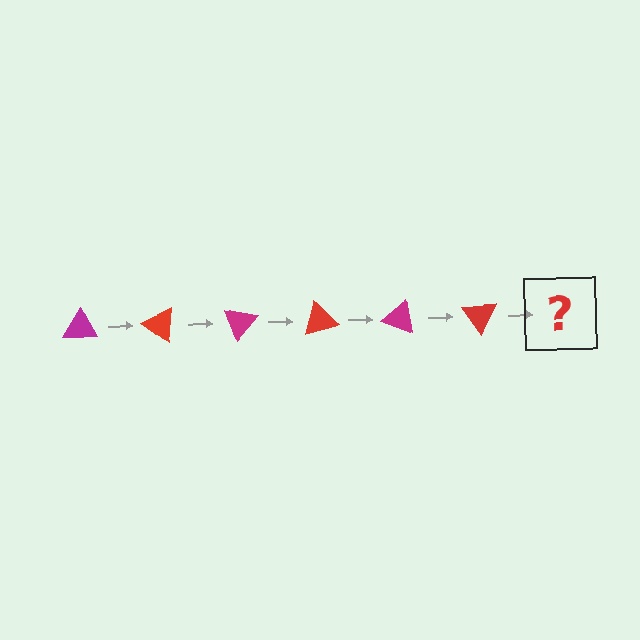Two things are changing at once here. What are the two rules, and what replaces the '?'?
The two rules are that it rotates 35 degrees each step and the color cycles through magenta and red. The '?' should be a magenta triangle, rotated 210 degrees from the start.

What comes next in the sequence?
The next element should be a magenta triangle, rotated 210 degrees from the start.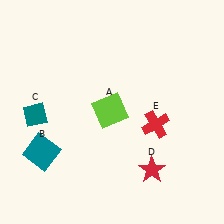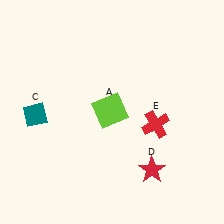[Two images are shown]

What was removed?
The teal square (B) was removed in Image 2.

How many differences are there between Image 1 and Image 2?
There is 1 difference between the two images.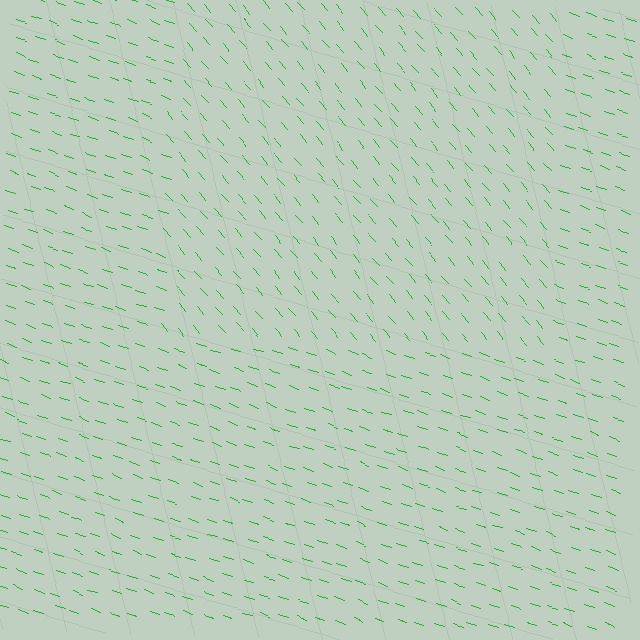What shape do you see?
I see a rectangle.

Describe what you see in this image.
The image is filled with small green line segments. A rectangle region in the image has lines oriented differently from the surrounding lines, creating a visible texture boundary.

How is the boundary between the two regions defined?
The boundary is defined purely by a change in line orientation (approximately 31 degrees difference). All lines are the same color and thickness.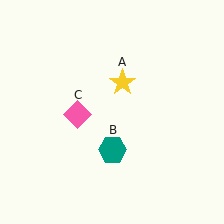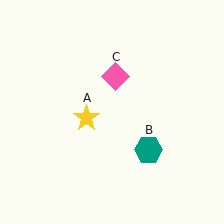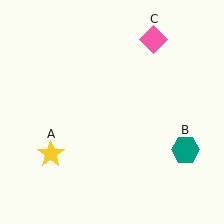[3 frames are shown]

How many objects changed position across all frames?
3 objects changed position: yellow star (object A), teal hexagon (object B), pink diamond (object C).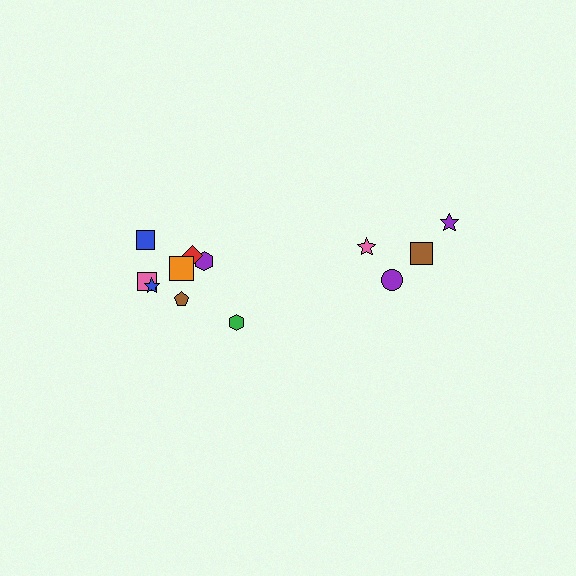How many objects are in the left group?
There are 8 objects.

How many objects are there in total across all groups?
There are 12 objects.